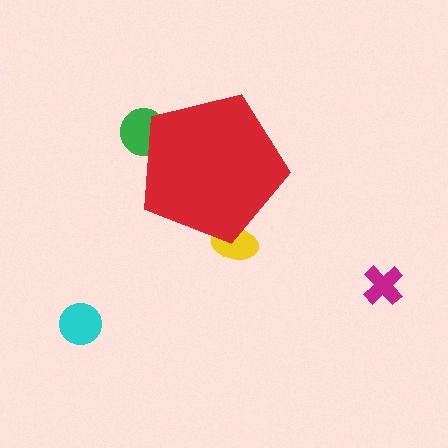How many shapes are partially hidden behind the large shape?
2 shapes are partially hidden.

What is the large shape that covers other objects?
A red pentagon.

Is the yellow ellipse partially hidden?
Yes, the yellow ellipse is partially hidden behind the red pentagon.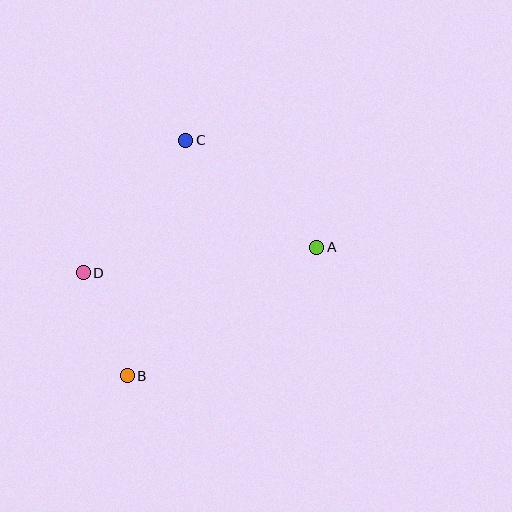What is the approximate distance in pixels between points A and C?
The distance between A and C is approximately 169 pixels.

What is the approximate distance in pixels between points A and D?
The distance between A and D is approximately 235 pixels.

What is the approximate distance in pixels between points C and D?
The distance between C and D is approximately 168 pixels.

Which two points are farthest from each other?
Points B and C are farthest from each other.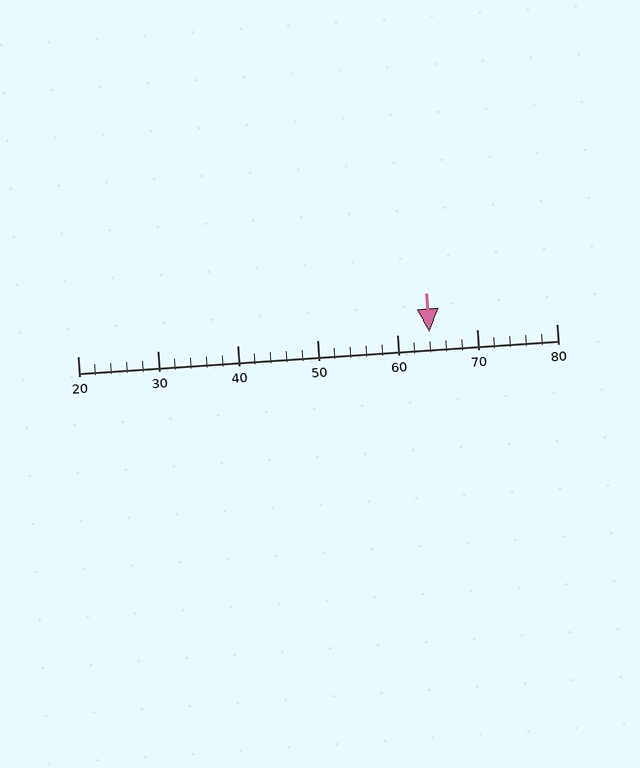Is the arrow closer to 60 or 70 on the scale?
The arrow is closer to 60.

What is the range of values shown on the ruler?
The ruler shows values from 20 to 80.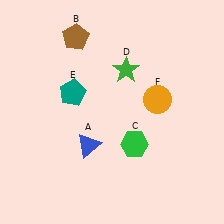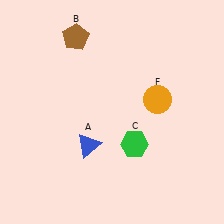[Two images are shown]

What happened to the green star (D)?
The green star (D) was removed in Image 2. It was in the top-right area of Image 1.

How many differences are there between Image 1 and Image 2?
There are 2 differences between the two images.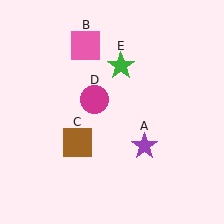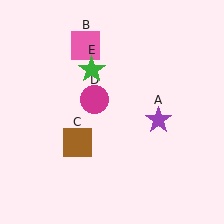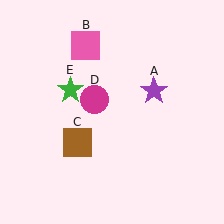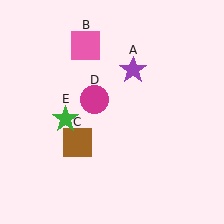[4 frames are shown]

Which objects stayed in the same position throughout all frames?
Pink square (object B) and brown square (object C) and magenta circle (object D) remained stationary.